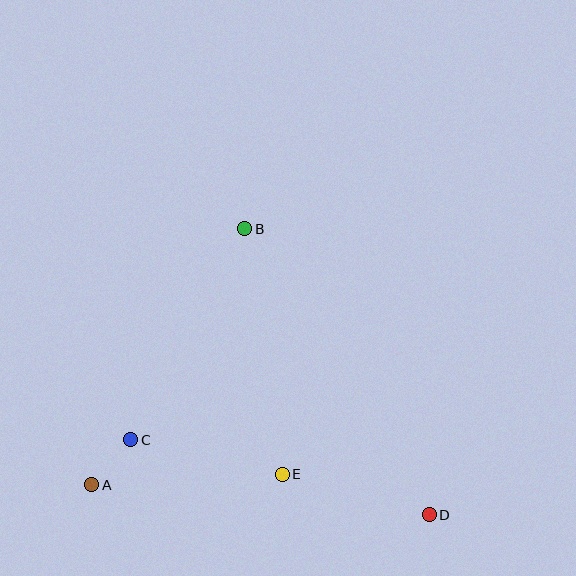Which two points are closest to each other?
Points A and C are closest to each other.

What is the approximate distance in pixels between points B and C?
The distance between B and C is approximately 240 pixels.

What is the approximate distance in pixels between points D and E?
The distance between D and E is approximately 152 pixels.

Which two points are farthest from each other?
Points B and D are farthest from each other.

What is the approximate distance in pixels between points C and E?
The distance between C and E is approximately 156 pixels.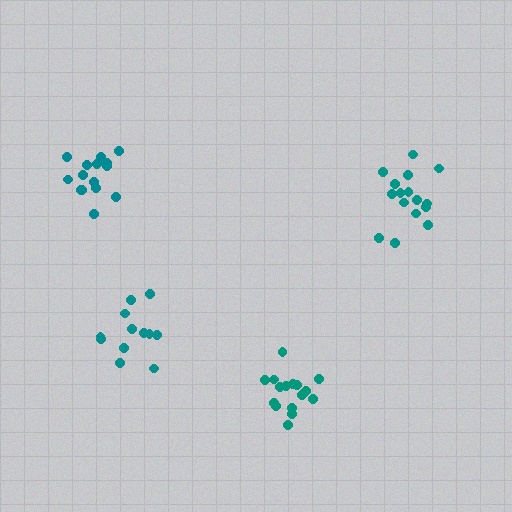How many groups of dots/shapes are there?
There are 4 groups.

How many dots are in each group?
Group 1: 12 dots, Group 2: 16 dots, Group 3: 15 dots, Group 4: 16 dots (59 total).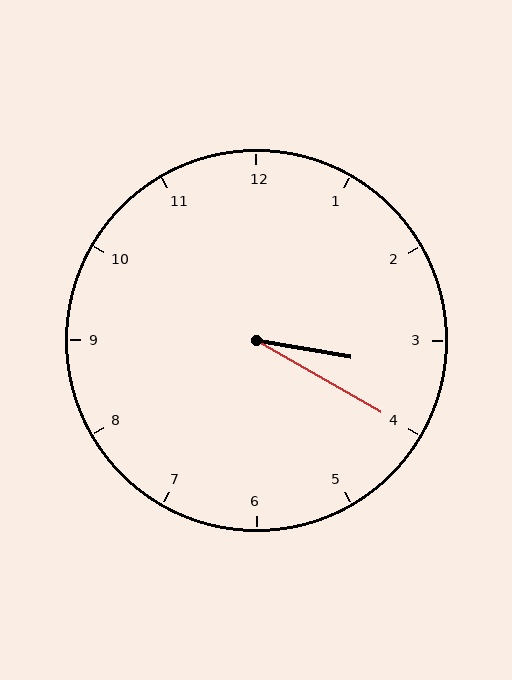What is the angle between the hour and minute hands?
Approximately 20 degrees.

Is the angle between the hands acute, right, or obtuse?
It is acute.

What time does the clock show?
3:20.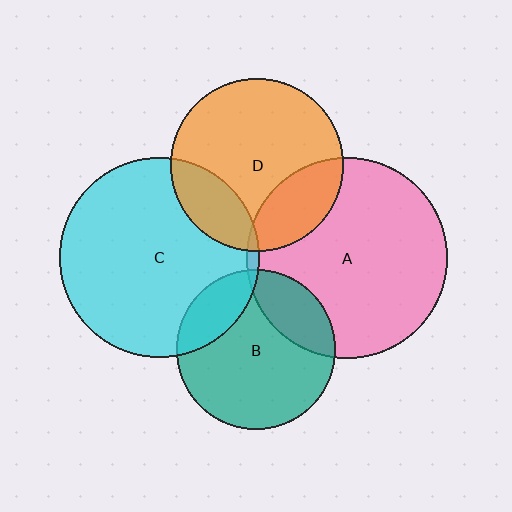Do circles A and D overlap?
Yes.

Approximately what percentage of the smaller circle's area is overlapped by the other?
Approximately 25%.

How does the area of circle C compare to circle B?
Approximately 1.6 times.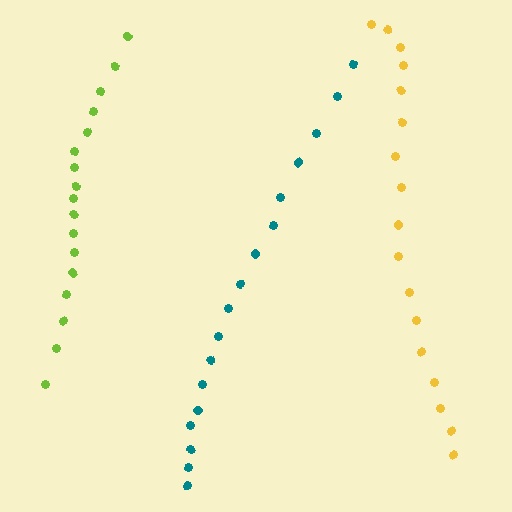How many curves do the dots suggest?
There are 3 distinct paths.